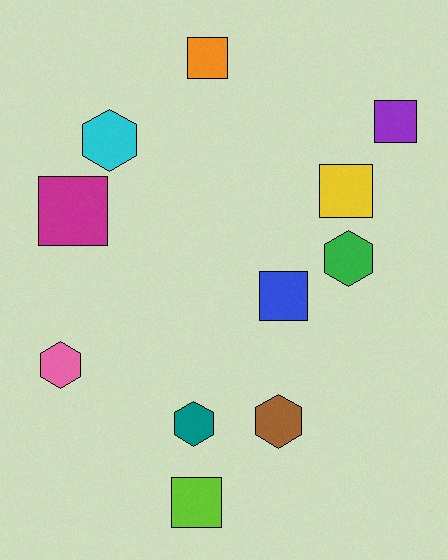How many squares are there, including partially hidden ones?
There are 6 squares.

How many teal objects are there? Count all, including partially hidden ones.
There is 1 teal object.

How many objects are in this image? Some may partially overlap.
There are 11 objects.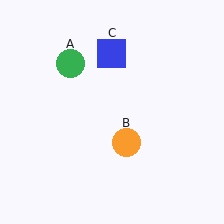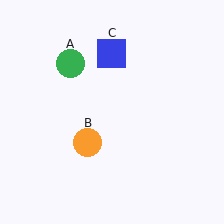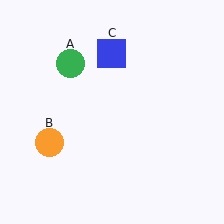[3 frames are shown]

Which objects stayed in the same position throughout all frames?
Green circle (object A) and blue square (object C) remained stationary.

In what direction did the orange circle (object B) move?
The orange circle (object B) moved left.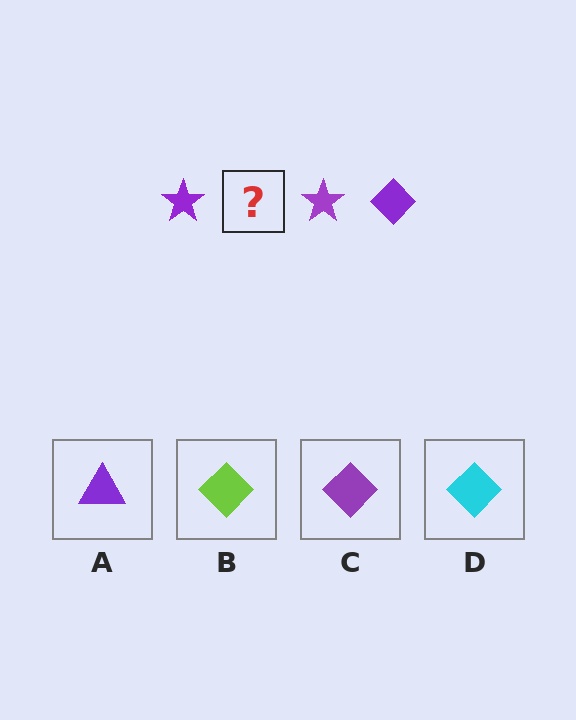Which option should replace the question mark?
Option C.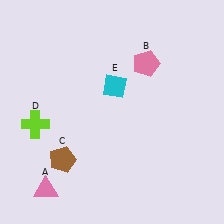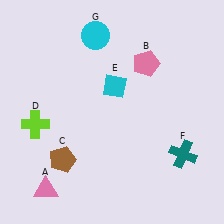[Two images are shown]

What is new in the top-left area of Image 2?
A cyan circle (G) was added in the top-left area of Image 2.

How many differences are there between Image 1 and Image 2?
There are 2 differences between the two images.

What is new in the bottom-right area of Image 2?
A teal cross (F) was added in the bottom-right area of Image 2.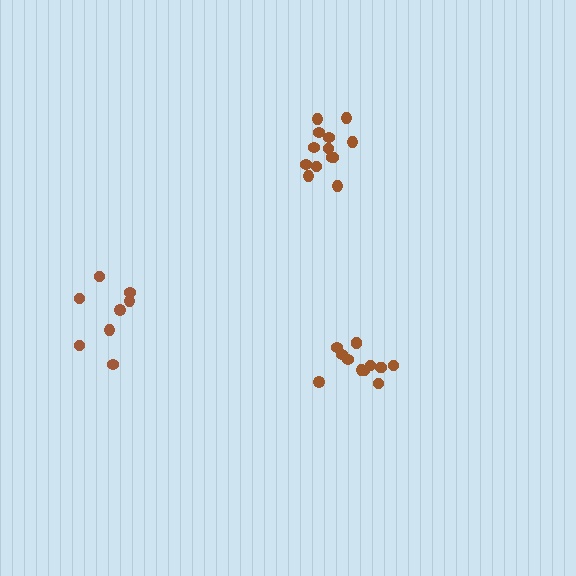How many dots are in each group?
Group 1: 13 dots, Group 2: 8 dots, Group 3: 13 dots (34 total).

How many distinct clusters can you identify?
There are 3 distinct clusters.